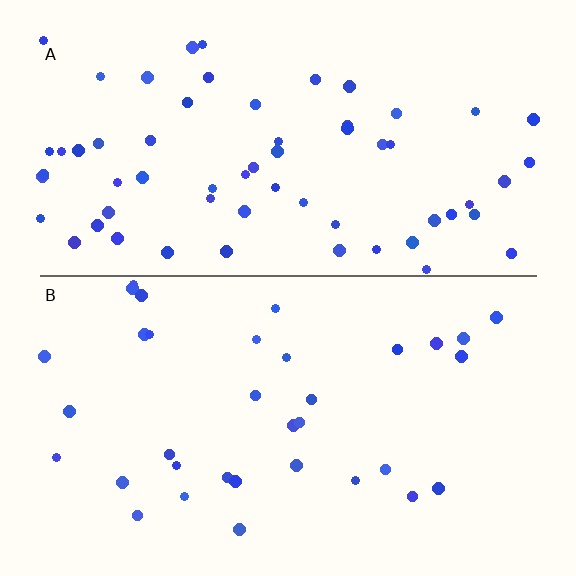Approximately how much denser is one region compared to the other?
Approximately 1.8× — region A over region B.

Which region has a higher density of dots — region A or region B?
A (the top).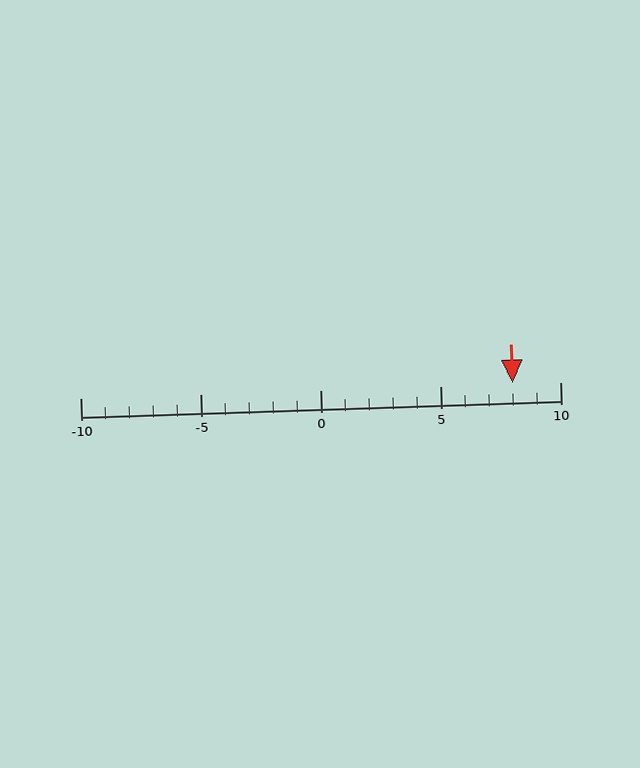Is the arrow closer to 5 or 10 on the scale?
The arrow is closer to 10.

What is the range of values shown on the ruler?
The ruler shows values from -10 to 10.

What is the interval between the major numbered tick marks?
The major tick marks are spaced 5 units apart.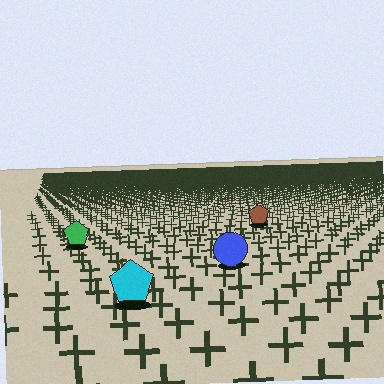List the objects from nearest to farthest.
From nearest to farthest: the cyan pentagon, the blue circle, the green pentagon, the brown pentagon.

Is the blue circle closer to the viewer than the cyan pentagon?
No. The cyan pentagon is closer — you can tell from the texture gradient: the ground texture is coarser near it.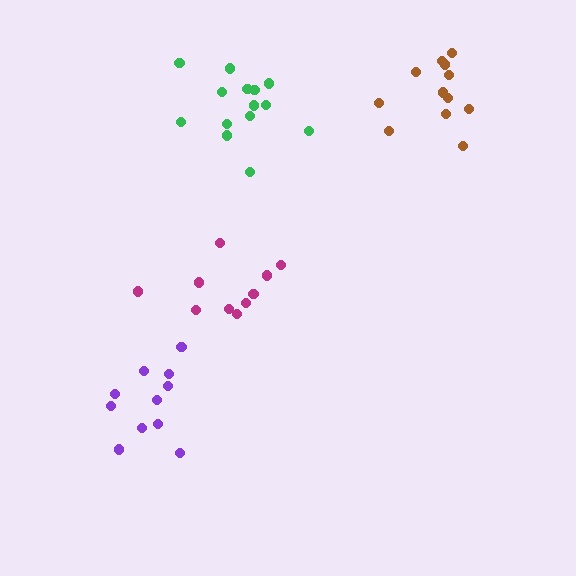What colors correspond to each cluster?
The clusters are colored: purple, magenta, green, brown.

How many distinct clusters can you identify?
There are 4 distinct clusters.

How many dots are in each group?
Group 1: 11 dots, Group 2: 10 dots, Group 3: 14 dots, Group 4: 12 dots (47 total).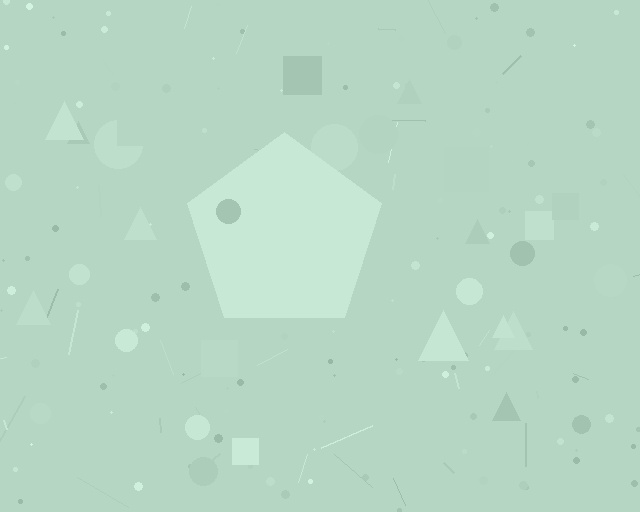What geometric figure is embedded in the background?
A pentagon is embedded in the background.